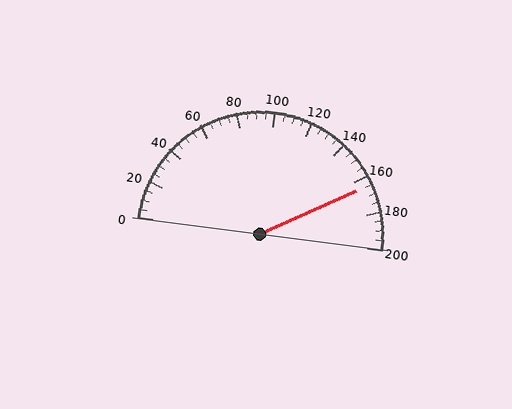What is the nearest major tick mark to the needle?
The nearest major tick mark is 160.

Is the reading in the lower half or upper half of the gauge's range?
The reading is in the upper half of the range (0 to 200).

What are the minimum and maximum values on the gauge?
The gauge ranges from 0 to 200.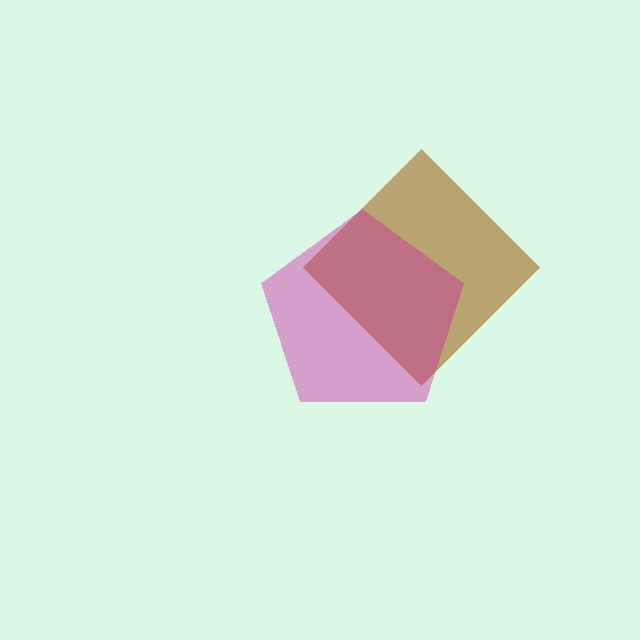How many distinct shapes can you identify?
There are 2 distinct shapes: a brown diamond, a magenta pentagon.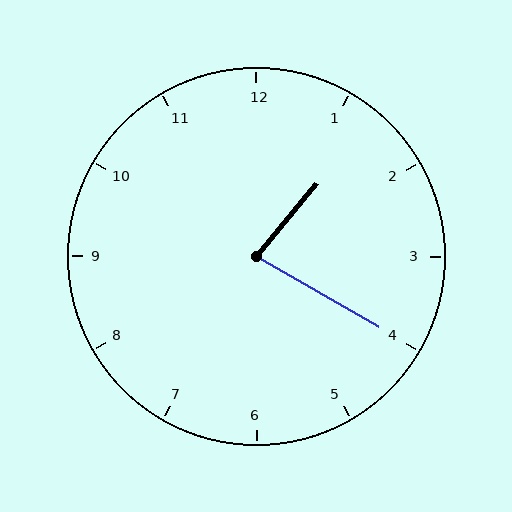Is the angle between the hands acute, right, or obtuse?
It is acute.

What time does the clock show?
1:20.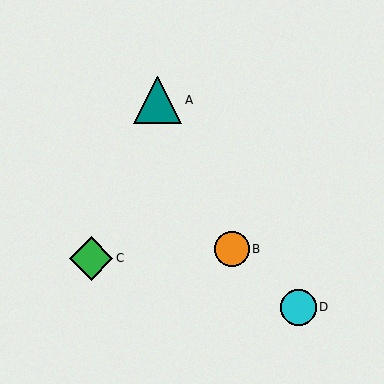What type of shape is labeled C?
Shape C is a green diamond.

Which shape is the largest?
The teal triangle (labeled A) is the largest.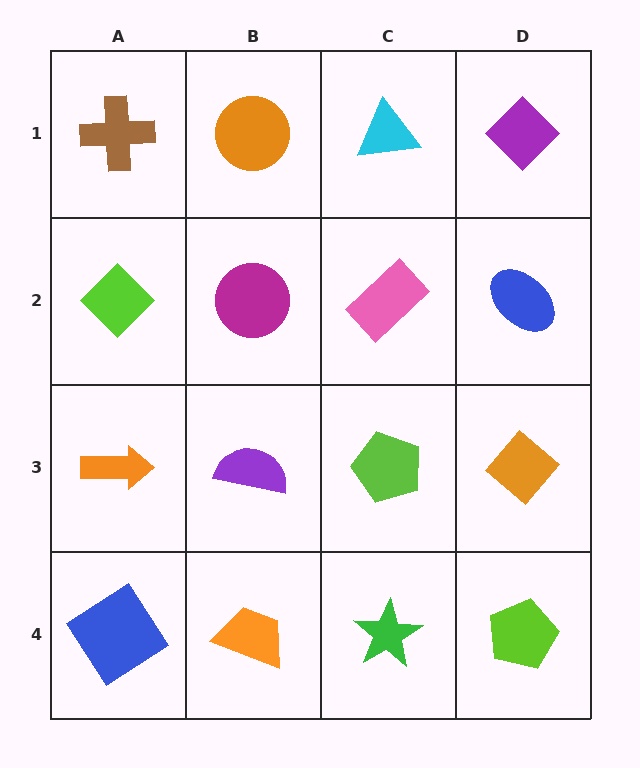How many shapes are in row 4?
4 shapes.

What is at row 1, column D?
A purple diamond.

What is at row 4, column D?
A lime pentagon.